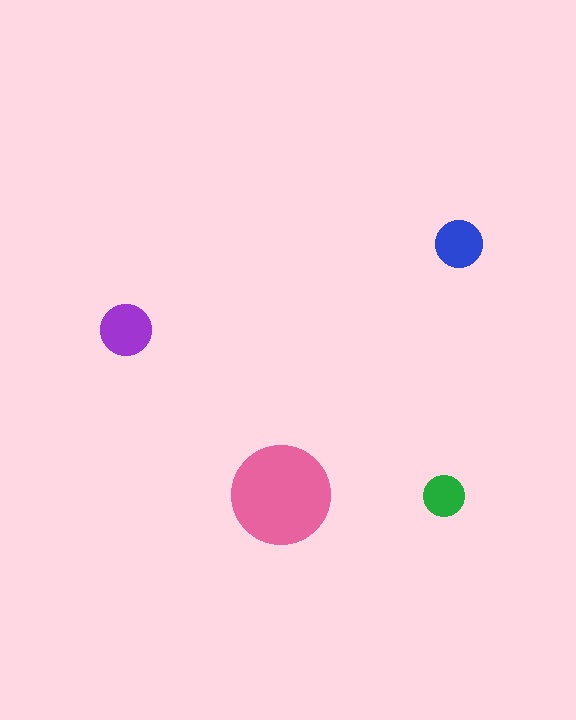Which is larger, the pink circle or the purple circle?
The pink one.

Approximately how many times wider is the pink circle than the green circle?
About 2.5 times wider.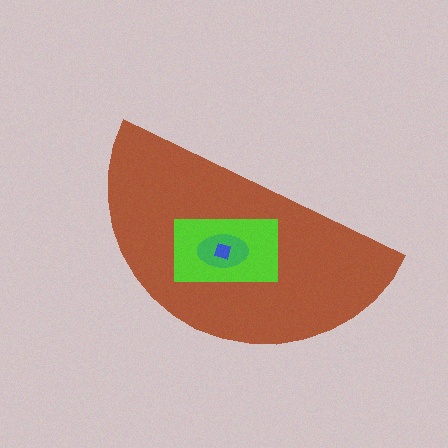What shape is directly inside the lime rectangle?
The green ellipse.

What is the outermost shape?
The brown semicircle.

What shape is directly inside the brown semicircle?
The lime rectangle.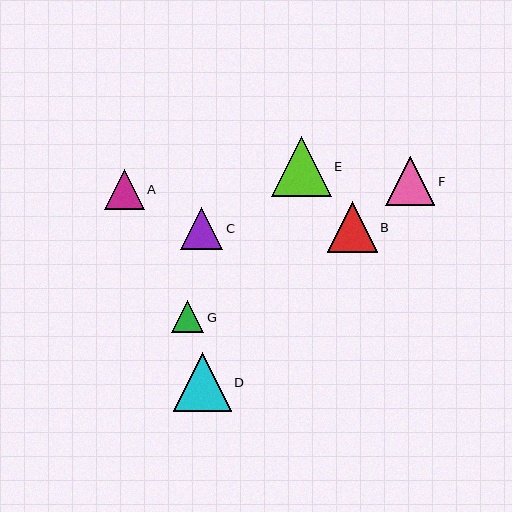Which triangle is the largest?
Triangle E is the largest with a size of approximately 60 pixels.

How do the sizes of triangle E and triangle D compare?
Triangle E and triangle D are approximately the same size.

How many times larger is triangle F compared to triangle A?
Triangle F is approximately 1.2 times the size of triangle A.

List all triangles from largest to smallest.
From largest to smallest: E, D, B, F, C, A, G.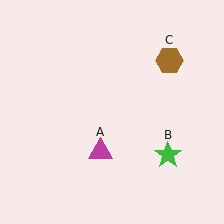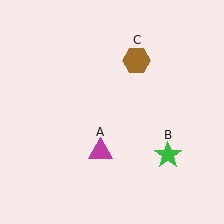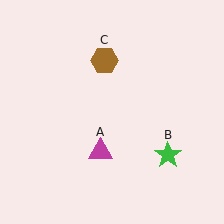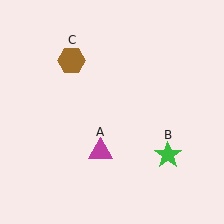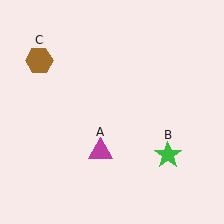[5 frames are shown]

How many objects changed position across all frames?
1 object changed position: brown hexagon (object C).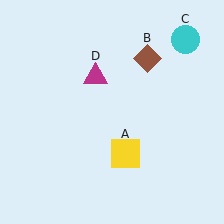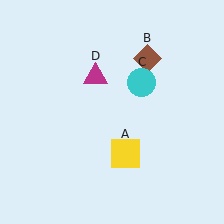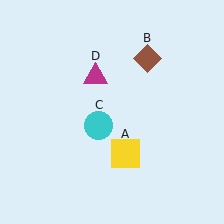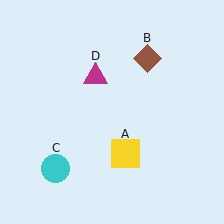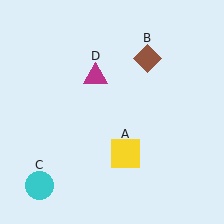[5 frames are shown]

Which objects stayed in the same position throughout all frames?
Yellow square (object A) and brown diamond (object B) and magenta triangle (object D) remained stationary.